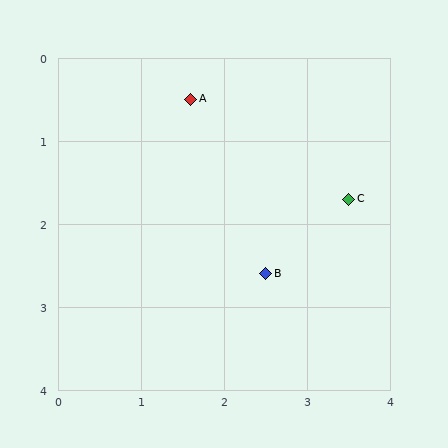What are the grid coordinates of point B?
Point B is at approximately (2.5, 2.6).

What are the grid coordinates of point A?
Point A is at approximately (1.6, 0.5).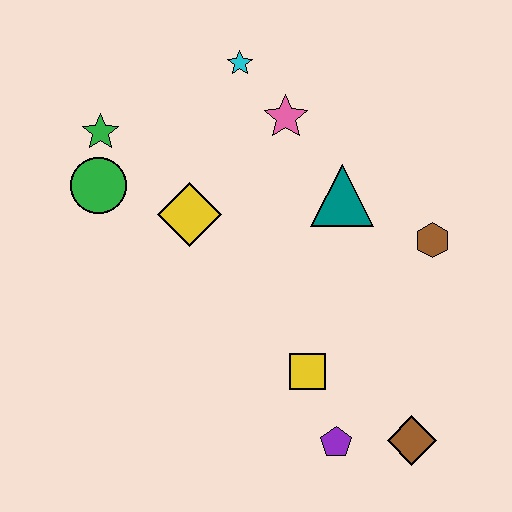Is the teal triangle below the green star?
Yes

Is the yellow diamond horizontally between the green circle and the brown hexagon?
Yes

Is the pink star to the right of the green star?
Yes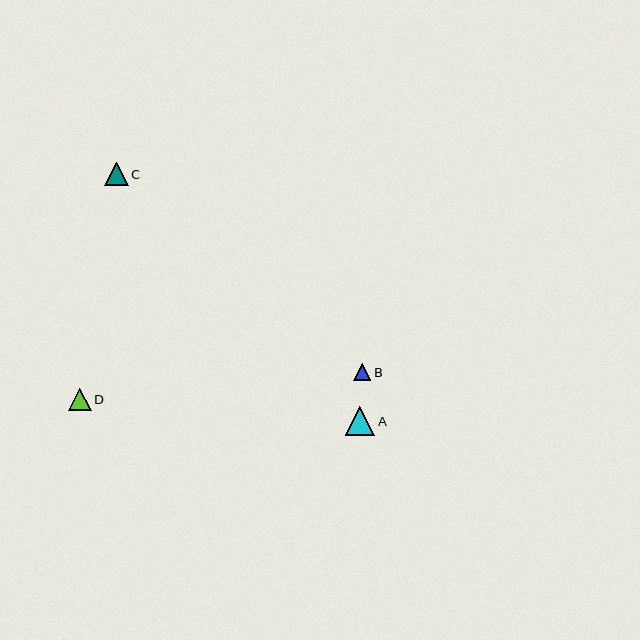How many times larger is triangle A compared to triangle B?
Triangle A is approximately 1.7 times the size of triangle B.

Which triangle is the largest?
Triangle A is the largest with a size of approximately 29 pixels.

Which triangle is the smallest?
Triangle B is the smallest with a size of approximately 17 pixels.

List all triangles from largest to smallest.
From largest to smallest: A, C, D, B.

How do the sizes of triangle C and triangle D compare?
Triangle C and triangle D are approximately the same size.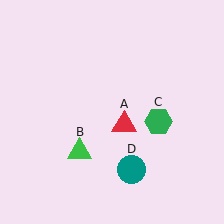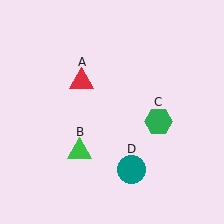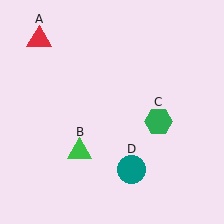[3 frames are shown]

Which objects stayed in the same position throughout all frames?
Green triangle (object B) and green hexagon (object C) and teal circle (object D) remained stationary.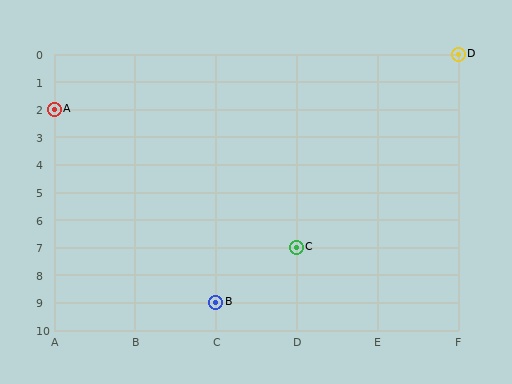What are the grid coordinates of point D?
Point D is at grid coordinates (F, 0).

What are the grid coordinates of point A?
Point A is at grid coordinates (A, 2).